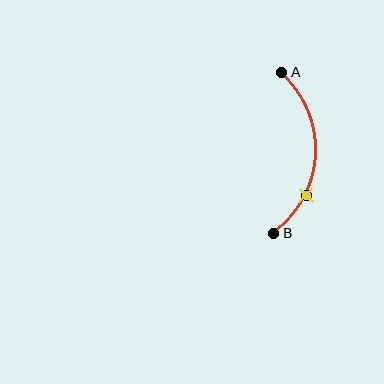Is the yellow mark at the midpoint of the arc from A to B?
No. The yellow mark lies on the arc but is closer to endpoint B. The arc midpoint would be at the point on the curve equidistant along the arc from both A and B.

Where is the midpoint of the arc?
The arc midpoint is the point on the curve farthest from the straight line joining A and B. It sits to the right of that line.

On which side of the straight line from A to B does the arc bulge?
The arc bulges to the right of the straight line connecting A and B.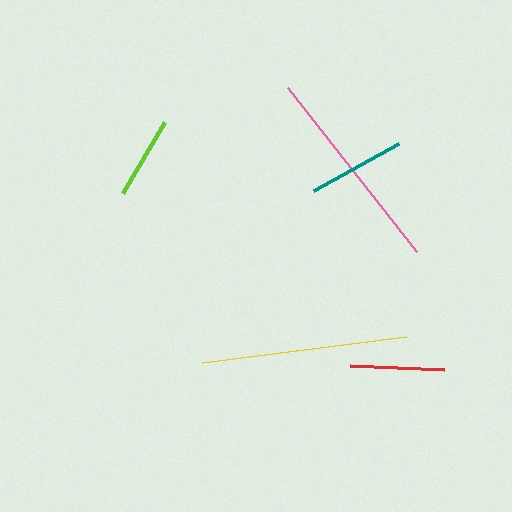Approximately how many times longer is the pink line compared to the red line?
The pink line is approximately 2.2 times the length of the red line.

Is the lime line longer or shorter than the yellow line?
The yellow line is longer than the lime line.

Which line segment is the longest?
The pink line is the longest at approximately 210 pixels.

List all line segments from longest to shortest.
From longest to shortest: pink, yellow, teal, red, lime.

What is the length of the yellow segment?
The yellow segment is approximately 206 pixels long.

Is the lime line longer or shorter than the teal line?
The teal line is longer than the lime line.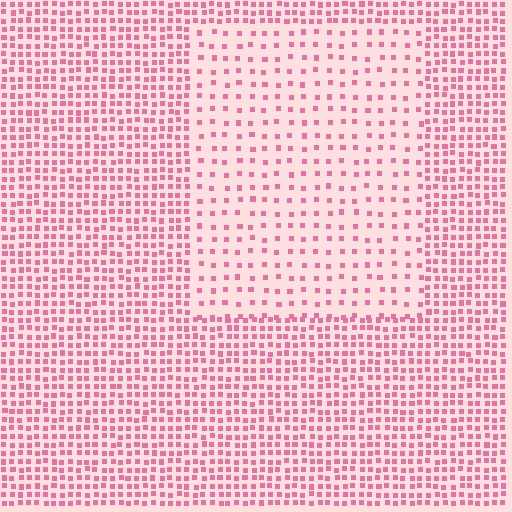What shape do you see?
I see a rectangle.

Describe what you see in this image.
The image contains small pink elements arranged at two different densities. A rectangle-shaped region is visible where the elements are less densely packed than the surrounding area.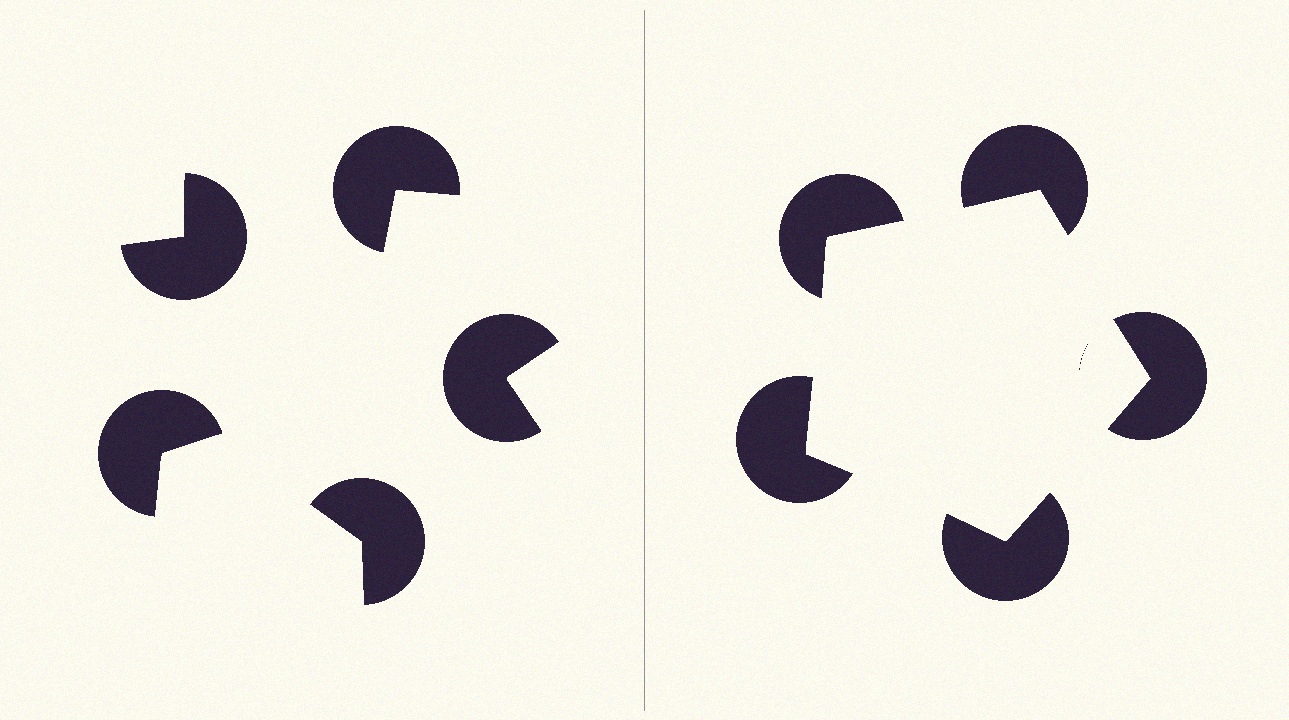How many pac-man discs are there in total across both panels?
10 — 5 on each side.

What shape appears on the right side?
An illusory pentagon.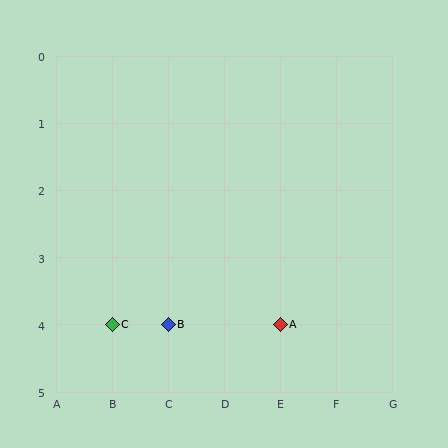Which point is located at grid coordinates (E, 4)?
Point A is at (E, 4).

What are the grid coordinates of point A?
Point A is at grid coordinates (E, 4).